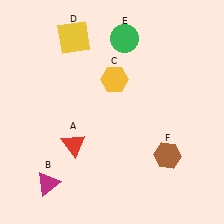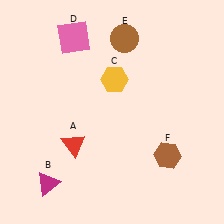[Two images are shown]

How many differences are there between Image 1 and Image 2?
There are 2 differences between the two images.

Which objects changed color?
D changed from yellow to pink. E changed from green to brown.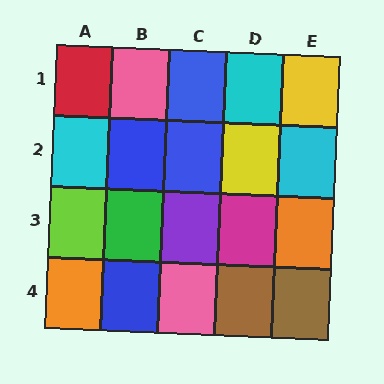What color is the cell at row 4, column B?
Blue.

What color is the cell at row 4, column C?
Pink.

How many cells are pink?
2 cells are pink.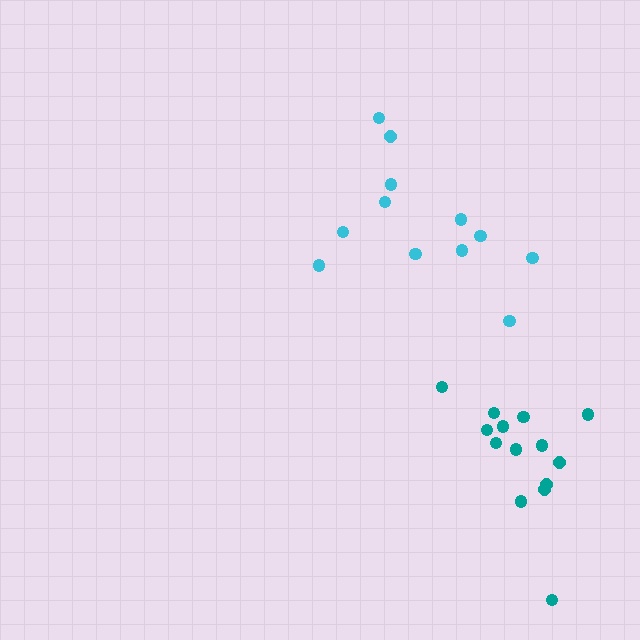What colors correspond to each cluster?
The clusters are colored: teal, cyan.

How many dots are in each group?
Group 1: 14 dots, Group 2: 12 dots (26 total).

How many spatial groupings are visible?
There are 2 spatial groupings.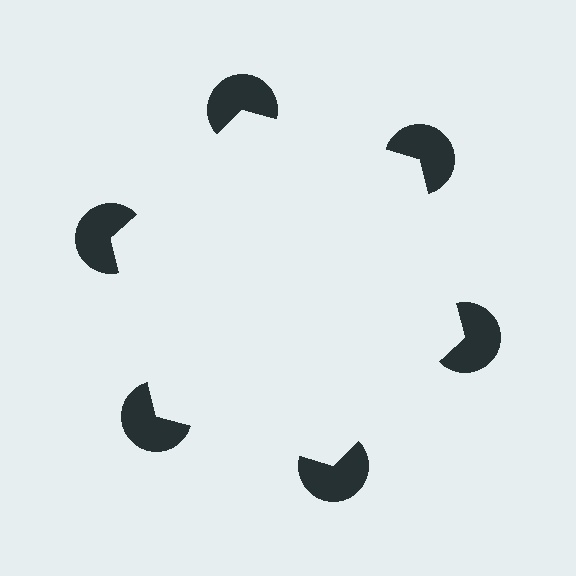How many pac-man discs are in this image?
There are 6 — one at each vertex of the illusory hexagon.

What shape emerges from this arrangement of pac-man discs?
An illusory hexagon — its edges are inferred from the aligned wedge cuts in the pac-man discs, not physically drawn.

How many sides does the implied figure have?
6 sides.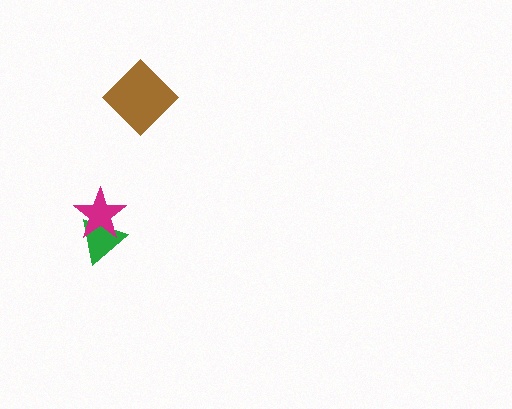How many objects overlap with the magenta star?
1 object overlaps with the magenta star.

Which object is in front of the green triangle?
The magenta star is in front of the green triangle.